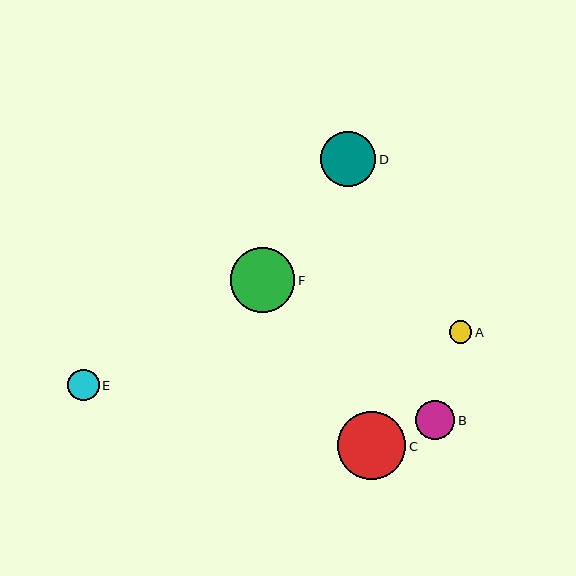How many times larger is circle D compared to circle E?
Circle D is approximately 1.7 times the size of circle E.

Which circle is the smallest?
Circle A is the smallest with a size of approximately 23 pixels.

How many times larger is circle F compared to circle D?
Circle F is approximately 1.2 times the size of circle D.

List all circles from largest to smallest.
From largest to smallest: C, F, D, B, E, A.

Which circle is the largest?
Circle C is the largest with a size of approximately 68 pixels.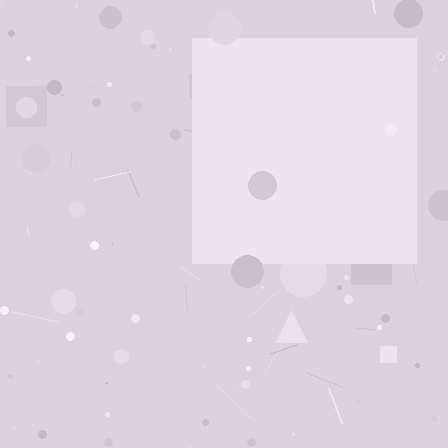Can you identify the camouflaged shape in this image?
The camouflaged shape is a square.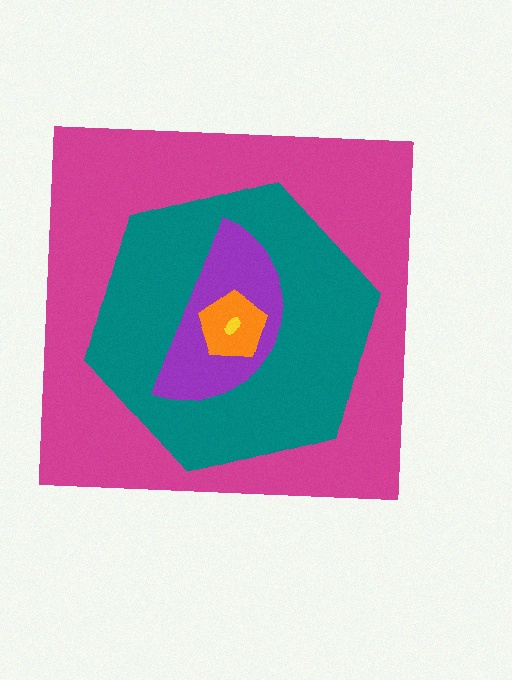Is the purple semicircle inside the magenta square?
Yes.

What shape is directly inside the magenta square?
The teal hexagon.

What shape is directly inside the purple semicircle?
The orange pentagon.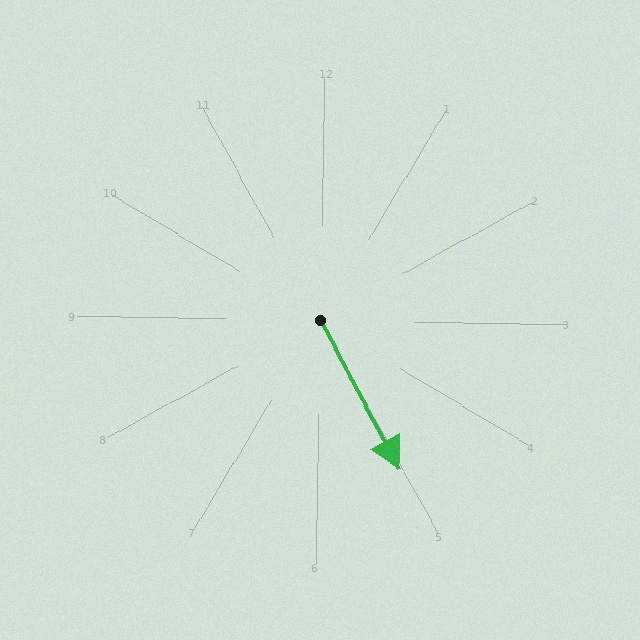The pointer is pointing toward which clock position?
Roughly 5 o'clock.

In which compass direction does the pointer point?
Southeast.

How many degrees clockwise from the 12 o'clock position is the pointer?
Approximately 151 degrees.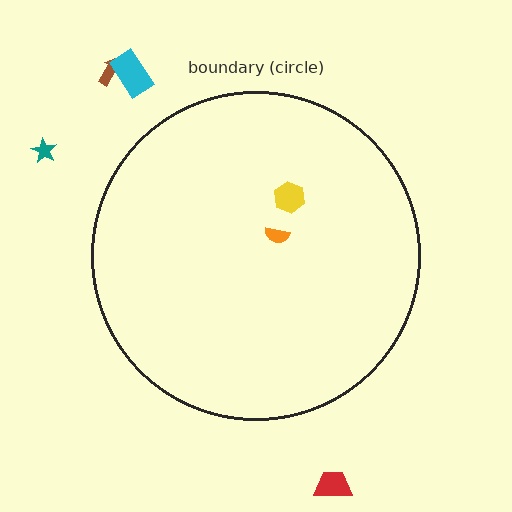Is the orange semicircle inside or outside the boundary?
Inside.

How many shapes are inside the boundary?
2 inside, 4 outside.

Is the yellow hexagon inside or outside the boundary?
Inside.